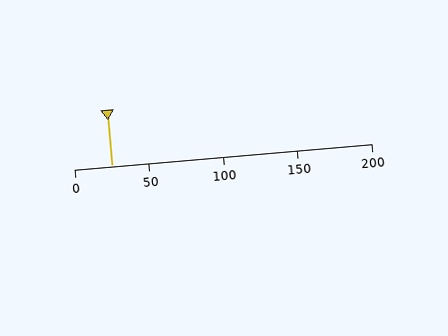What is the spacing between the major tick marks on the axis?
The major ticks are spaced 50 apart.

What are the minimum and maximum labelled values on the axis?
The axis runs from 0 to 200.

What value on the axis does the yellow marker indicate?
The marker indicates approximately 25.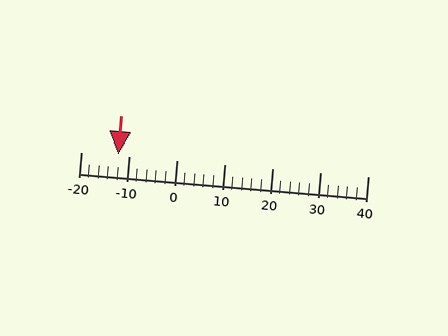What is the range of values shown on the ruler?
The ruler shows values from -20 to 40.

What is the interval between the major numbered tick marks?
The major tick marks are spaced 10 units apart.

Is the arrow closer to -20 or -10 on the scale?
The arrow is closer to -10.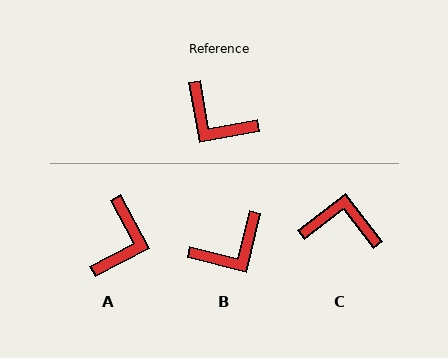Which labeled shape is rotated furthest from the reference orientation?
C, about 153 degrees away.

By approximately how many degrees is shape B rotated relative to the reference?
Approximately 66 degrees counter-clockwise.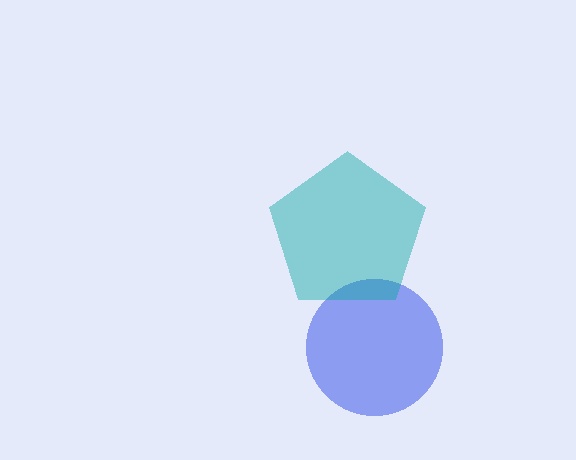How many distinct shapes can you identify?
There are 2 distinct shapes: a blue circle, a teal pentagon.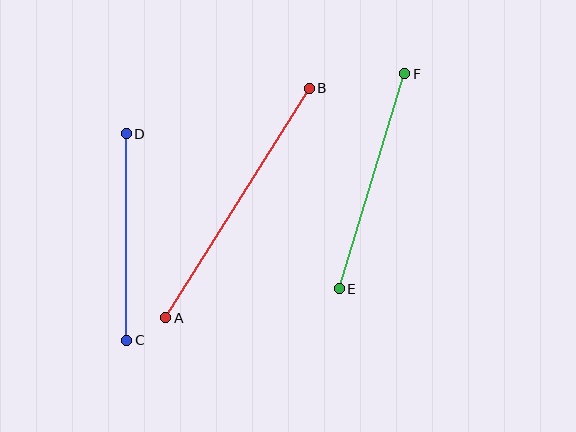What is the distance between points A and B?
The distance is approximately 271 pixels.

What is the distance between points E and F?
The distance is approximately 225 pixels.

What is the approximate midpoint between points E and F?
The midpoint is at approximately (372, 181) pixels.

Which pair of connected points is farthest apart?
Points A and B are farthest apart.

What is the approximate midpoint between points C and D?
The midpoint is at approximately (127, 237) pixels.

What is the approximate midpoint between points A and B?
The midpoint is at approximately (238, 203) pixels.